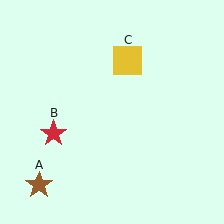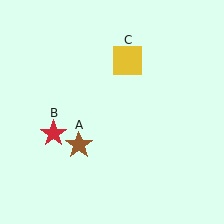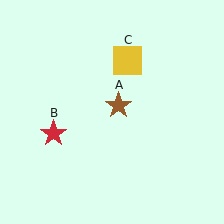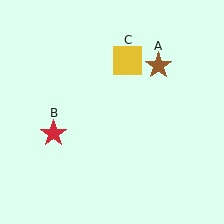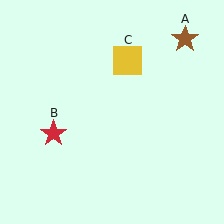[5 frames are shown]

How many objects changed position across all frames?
1 object changed position: brown star (object A).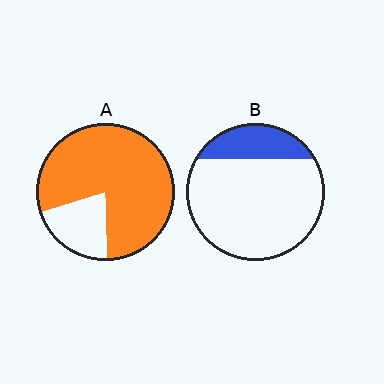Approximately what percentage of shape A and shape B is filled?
A is approximately 80% and B is approximately 20%.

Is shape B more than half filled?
No.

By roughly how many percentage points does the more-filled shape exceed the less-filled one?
By roughly 60 percentage points (A over B).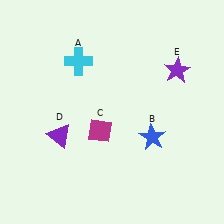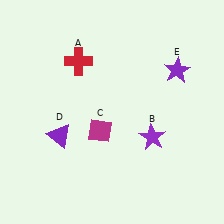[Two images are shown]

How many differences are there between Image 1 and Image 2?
There are 2 differences between the two images.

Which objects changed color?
A changed from cyan to red. B changed from blue to purple.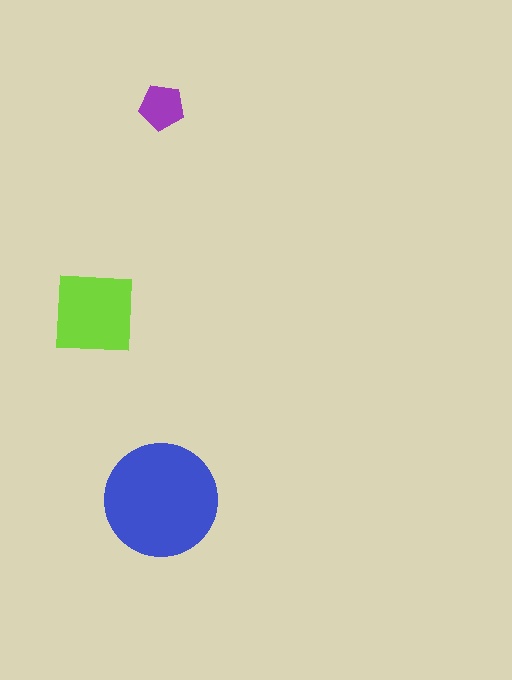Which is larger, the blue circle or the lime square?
The blue circle.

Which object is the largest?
The blue circle.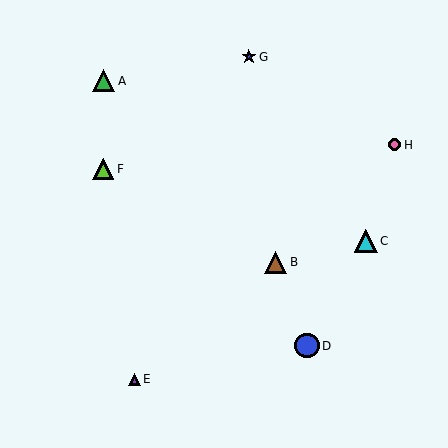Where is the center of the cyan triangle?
The center of the cyan triangle is at (366, 241).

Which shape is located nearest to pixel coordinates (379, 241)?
The cyan triangle (labeled C) at (366, 241) is nearest to that location.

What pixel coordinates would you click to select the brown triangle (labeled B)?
Click at (276, 262) to select the brown triangle B.